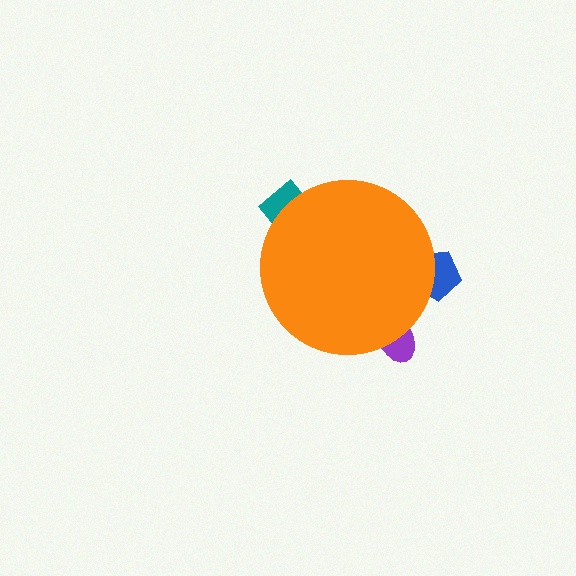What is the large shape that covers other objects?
An orange circle.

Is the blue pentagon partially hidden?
Yes, the blue pentagon is partially hidden behind the orange circle.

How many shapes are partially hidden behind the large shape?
3 shapes are partially hidden.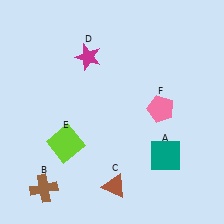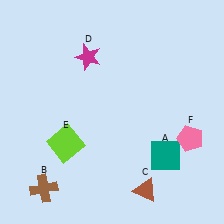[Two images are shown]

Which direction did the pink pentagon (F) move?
The pink pentagon (F) moved down.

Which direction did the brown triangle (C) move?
The brown triangle (C) moved right.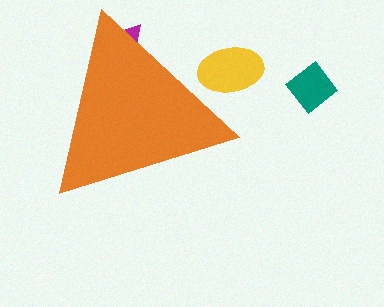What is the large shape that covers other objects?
An orange triangle.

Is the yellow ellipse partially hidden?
Yes, the yellow ellipse is partially hidden behind the orange triangle.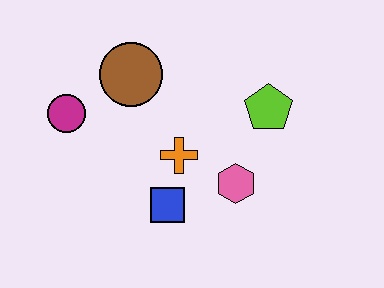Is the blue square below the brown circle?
Yes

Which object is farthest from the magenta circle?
The lime pentagon is farthest from the magenta circle.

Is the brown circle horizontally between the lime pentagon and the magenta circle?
Yes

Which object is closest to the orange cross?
The blue square is closest to the orange cross.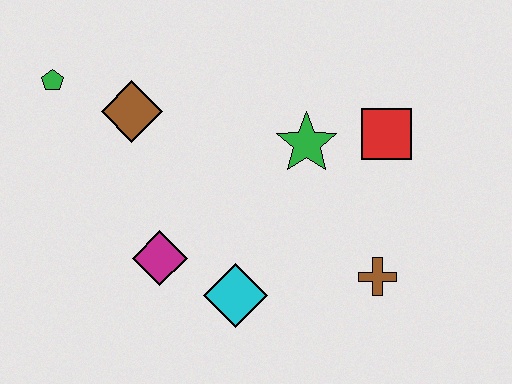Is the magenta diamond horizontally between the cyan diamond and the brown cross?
No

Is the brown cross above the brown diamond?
No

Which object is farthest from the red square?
The green pentagon is farthest from the red square.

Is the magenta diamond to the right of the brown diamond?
Yes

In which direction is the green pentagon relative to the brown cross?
The green pentagon is to the left of the brown cross.